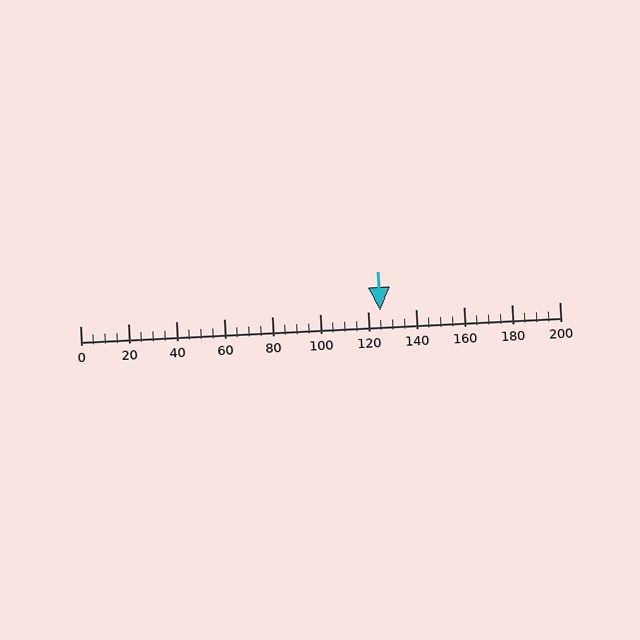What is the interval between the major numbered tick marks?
The major tick marks are spaced 20 units apart.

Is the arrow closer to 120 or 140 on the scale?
The arrow is closer to 120.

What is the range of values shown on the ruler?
The ruler shows values from 0 to 200.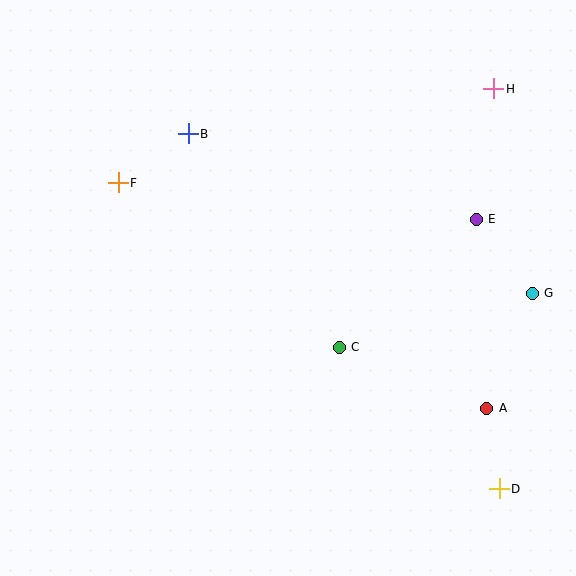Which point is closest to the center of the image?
Point C at (339, 347) is closest to the center.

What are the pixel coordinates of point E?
Point E is at (476, 220).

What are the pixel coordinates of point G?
Point G is at (532, 293).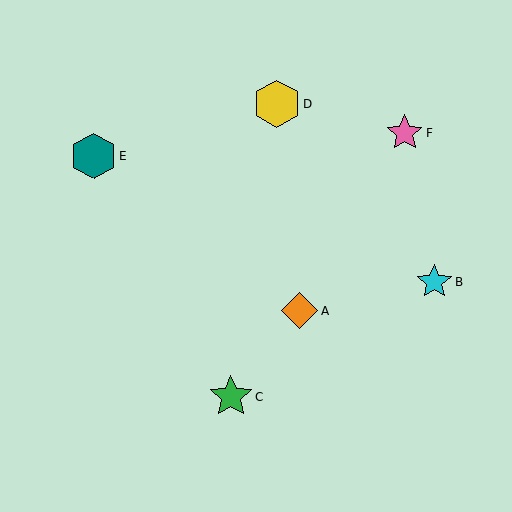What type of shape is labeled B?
Shape B is a cyan star.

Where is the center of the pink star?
The center of the pink star is at (405, 133).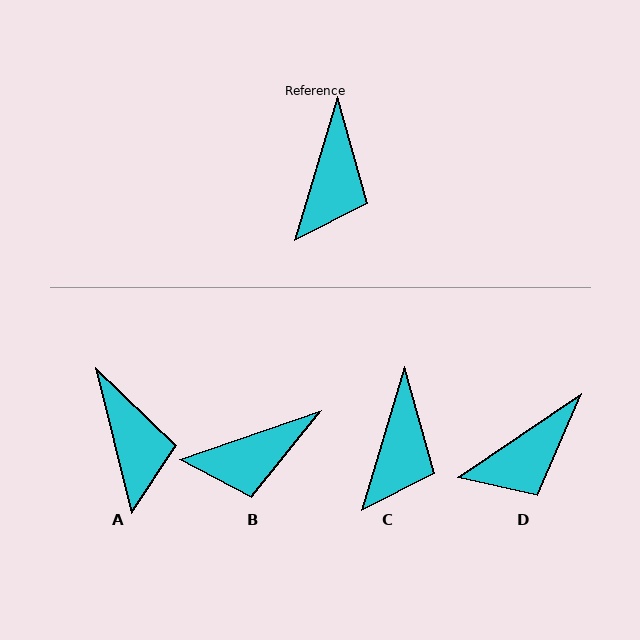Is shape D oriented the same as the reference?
No, it is off by about 39 degrees.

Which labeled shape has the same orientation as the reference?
C.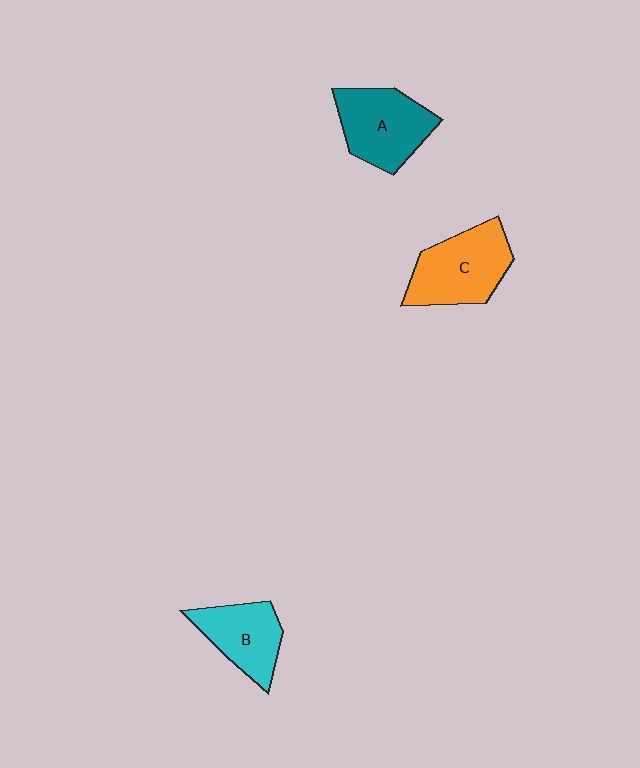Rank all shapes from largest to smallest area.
From largest to smallest: C (orange), A (teal), B (cyan).